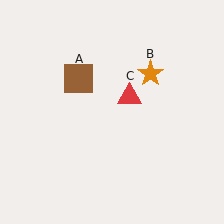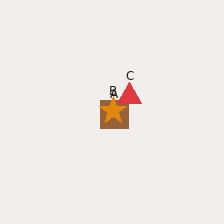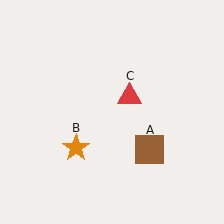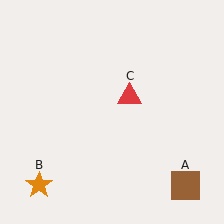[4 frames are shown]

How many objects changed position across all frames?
2 objects changed position: brown square (object A), orange star (object B).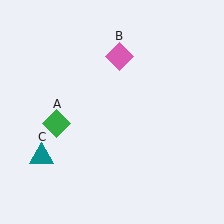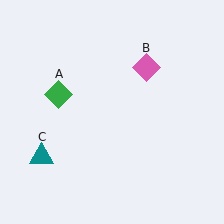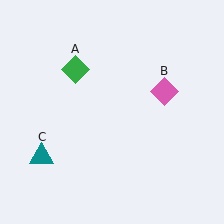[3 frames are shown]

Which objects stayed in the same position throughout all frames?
Teal triangle (object C) remained stationary.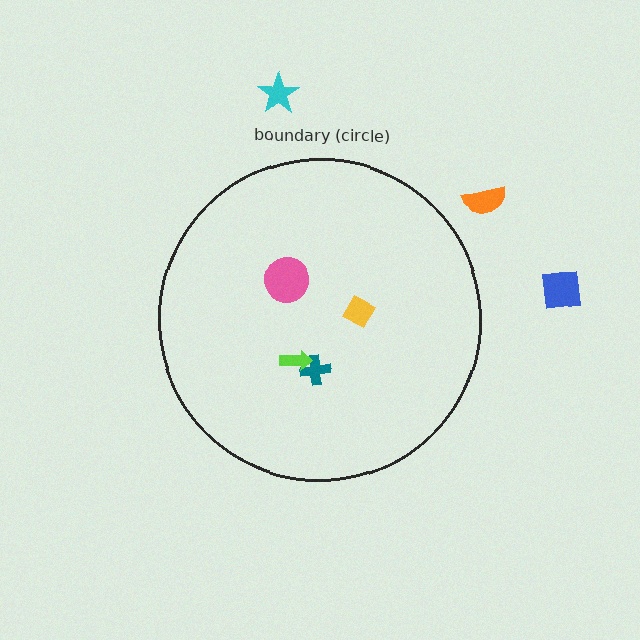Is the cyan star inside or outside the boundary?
Outside.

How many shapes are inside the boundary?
4 inside, 3 outside.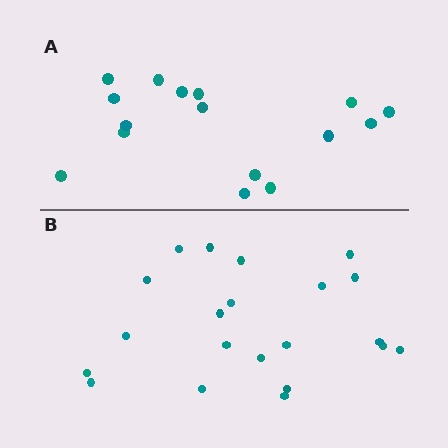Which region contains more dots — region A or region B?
Region B (the bottom region) has more dots.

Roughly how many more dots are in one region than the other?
Region B has about 5 more dots than region A.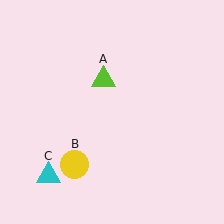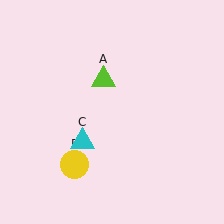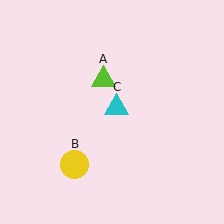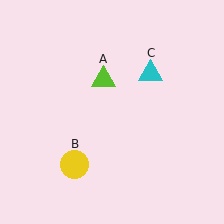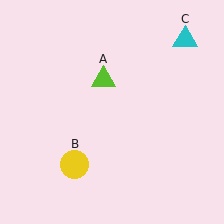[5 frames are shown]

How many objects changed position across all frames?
1 object changed position: cyan triangle (object C).